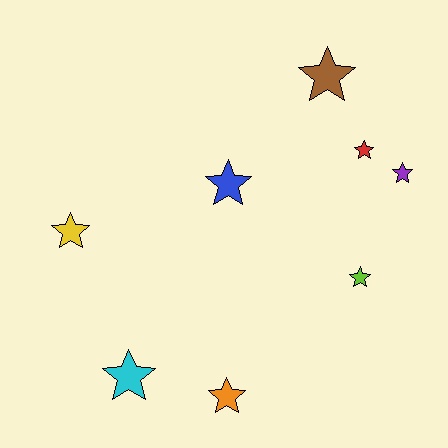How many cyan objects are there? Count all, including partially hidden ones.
There is 1 cyan object.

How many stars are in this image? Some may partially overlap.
There are 8 stars.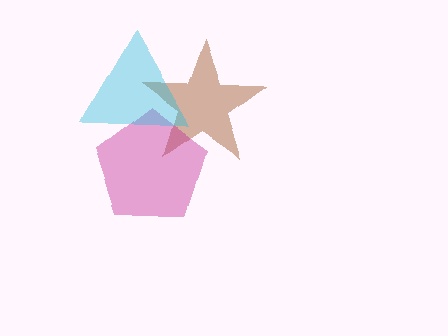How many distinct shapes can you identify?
There are 3 distinct shapes: a brown star, a magenta pentagon, a cyan triangle.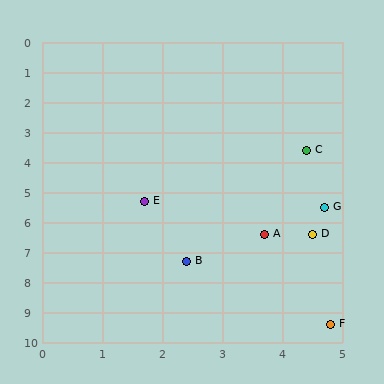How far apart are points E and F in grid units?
Points E and F are about 5.1 grid units apart.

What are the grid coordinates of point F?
Point F is at approximately (4.8, 9.4).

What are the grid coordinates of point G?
Point G is at approximately (4.7, 5.5).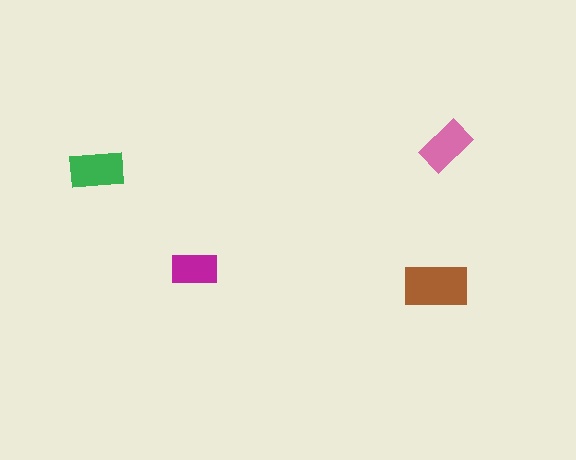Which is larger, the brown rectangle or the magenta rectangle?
The brown one.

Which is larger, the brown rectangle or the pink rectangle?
The brown one.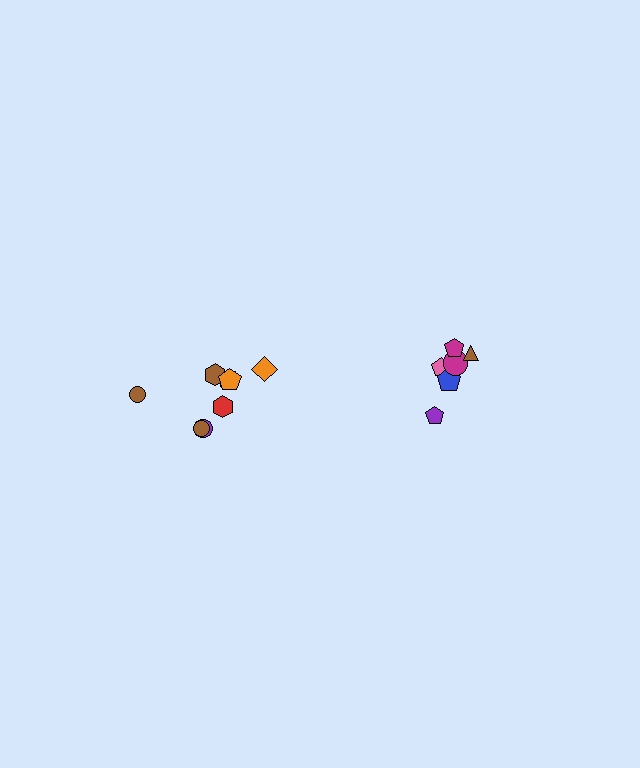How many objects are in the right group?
There are 6 objects.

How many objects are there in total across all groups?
There are 14 objects.